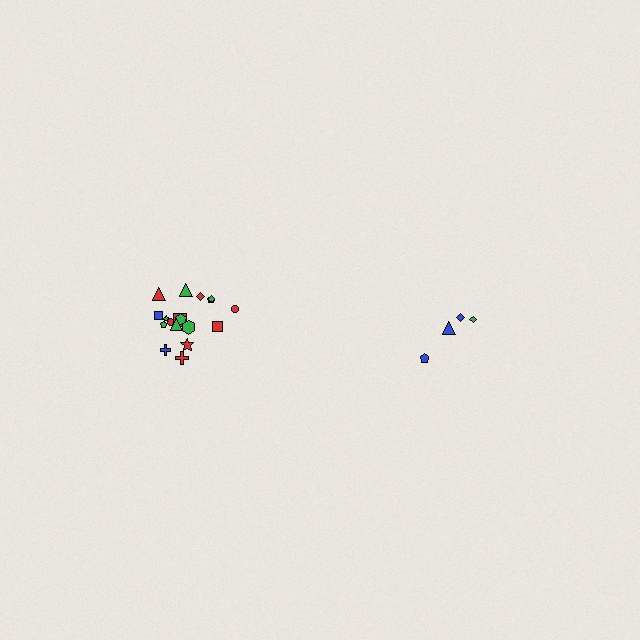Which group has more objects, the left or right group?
The left group.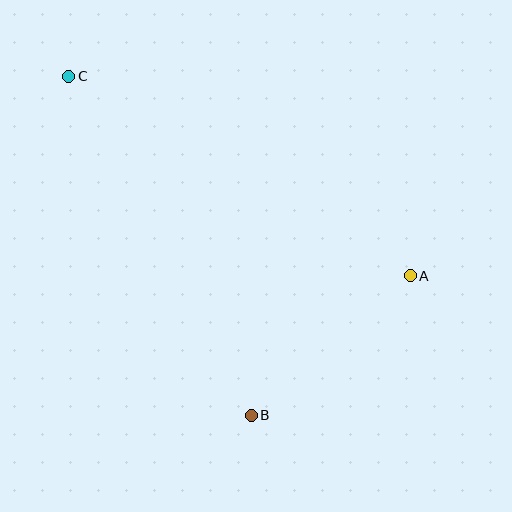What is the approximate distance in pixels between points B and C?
The distance between B and C is approximately 385 pixels.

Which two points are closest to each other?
Points A and B are closest to each other.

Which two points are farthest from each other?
Points A and C are farthest from each other.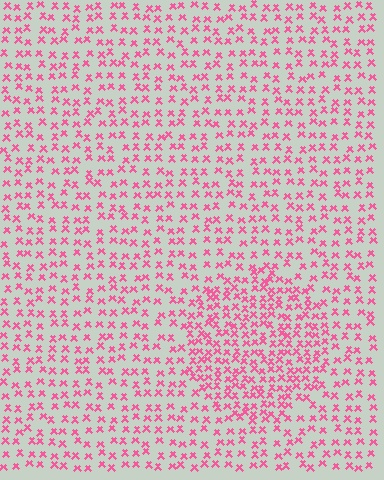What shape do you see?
I see a circle.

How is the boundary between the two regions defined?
The boundary is defined by a change in element density (approximately 1.8x ratio). All elements are the same color, size, and shape.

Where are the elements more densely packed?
The elements are more densely packed inside the circle boundary.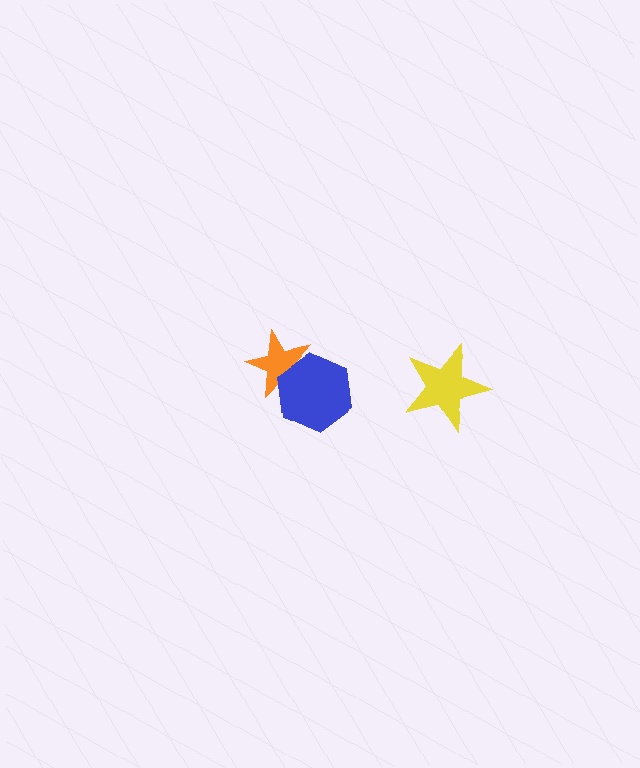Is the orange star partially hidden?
Yes, it is partially covered by another shape.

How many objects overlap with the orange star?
1 object overlaps with the orange star.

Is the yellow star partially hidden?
No, no other shape covers it.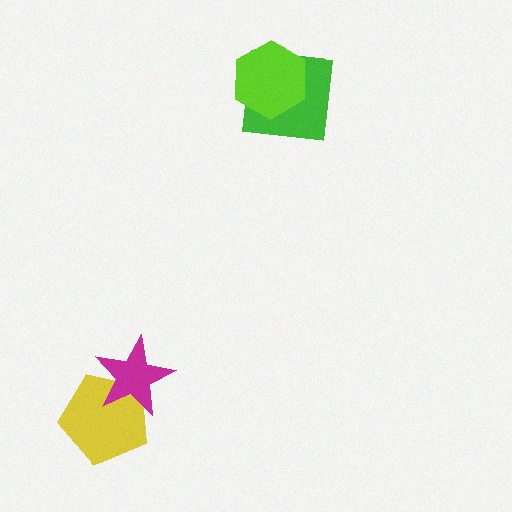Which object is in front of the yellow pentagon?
The magenta star is in front of the yellow pentagon.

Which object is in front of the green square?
The lime hexagon is in front of the green square.